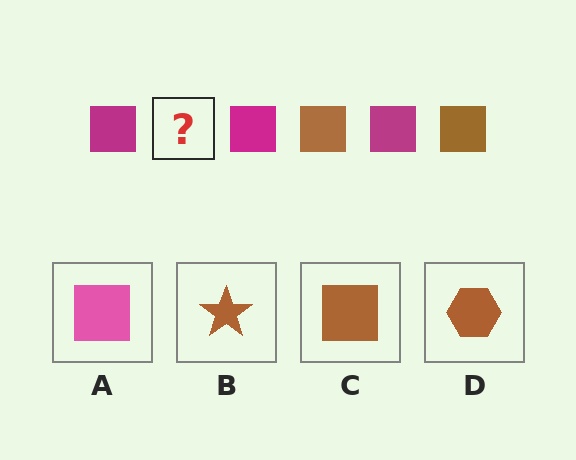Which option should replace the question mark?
Option C.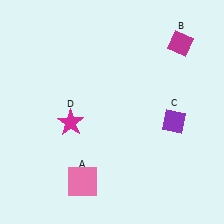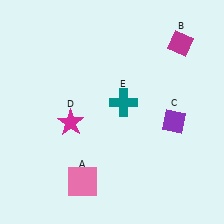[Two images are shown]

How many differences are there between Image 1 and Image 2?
There is 1 difference between the two images.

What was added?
A teal cross (E) was added in Image 2.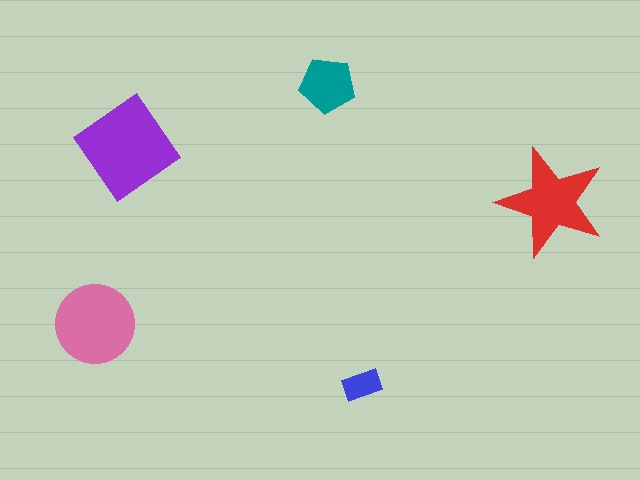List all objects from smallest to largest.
The blue rectangle, the teal pentagon, the red star, the pink circle, the purple diamond.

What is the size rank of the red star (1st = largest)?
3rd.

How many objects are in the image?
There are 5 objects in the image.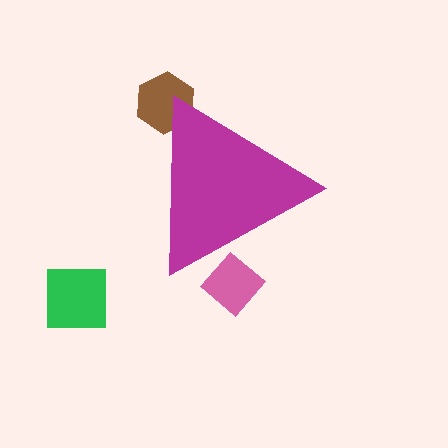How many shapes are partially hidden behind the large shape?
2 shapes are partially hidden.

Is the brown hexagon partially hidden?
Yes, the brown hexagon is partially hidden behind the magenta triangle.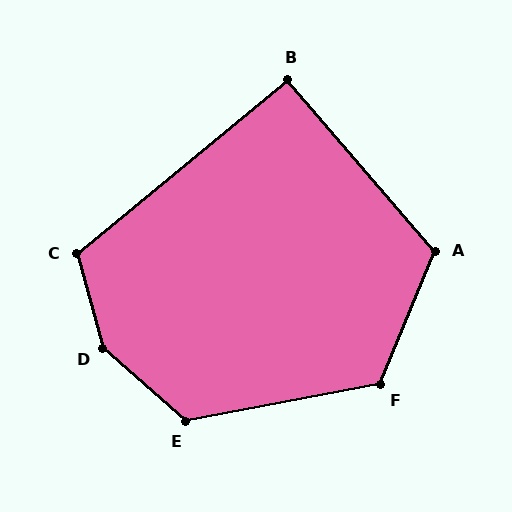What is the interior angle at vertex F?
Approximately 123 degrees (obtuse).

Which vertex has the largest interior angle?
D, at approximately 146 degrees.